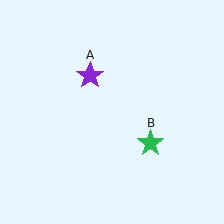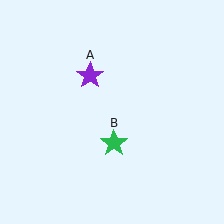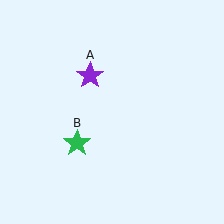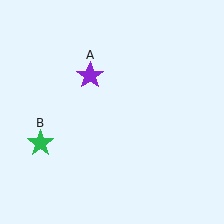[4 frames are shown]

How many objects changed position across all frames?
1 object changed position: green star (object B).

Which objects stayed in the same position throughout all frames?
Purple star (object A) remained stationary.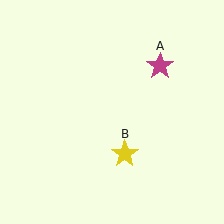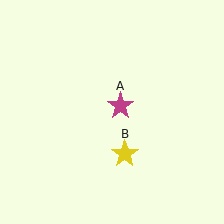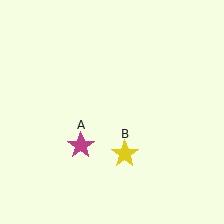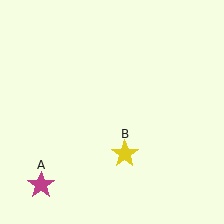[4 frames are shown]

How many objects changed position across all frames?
1 object changed position: magenta star (object A).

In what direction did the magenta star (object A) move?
The magenta star (object A) moved down and to the left.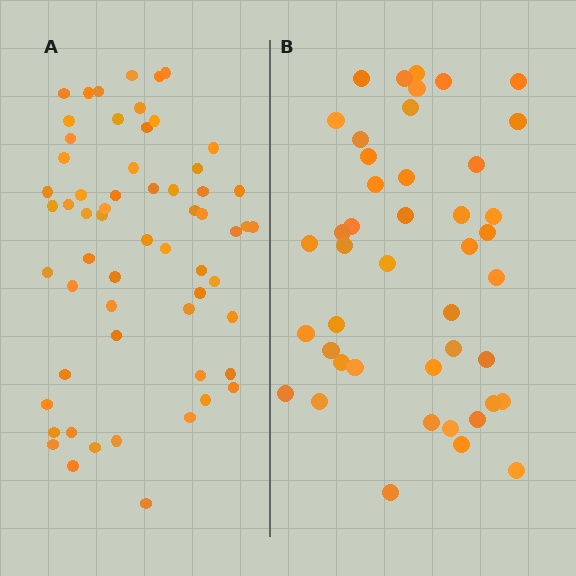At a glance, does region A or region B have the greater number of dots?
Region A (the left region) has more dots.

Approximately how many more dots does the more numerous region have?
Region A has approximately 15 more dots than region B.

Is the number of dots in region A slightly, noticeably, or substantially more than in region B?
Region A has noticeably more, but not dramatically so. The ratio is roughly 1.4 to 1.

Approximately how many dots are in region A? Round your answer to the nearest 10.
About 60 dots.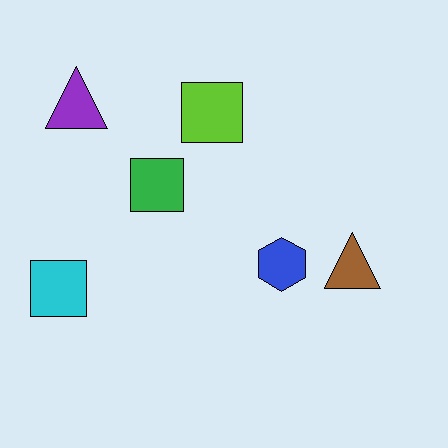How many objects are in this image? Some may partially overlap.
There are 6 objects.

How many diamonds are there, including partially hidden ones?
There are no diamonds.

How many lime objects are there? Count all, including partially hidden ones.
There is 1 lime object.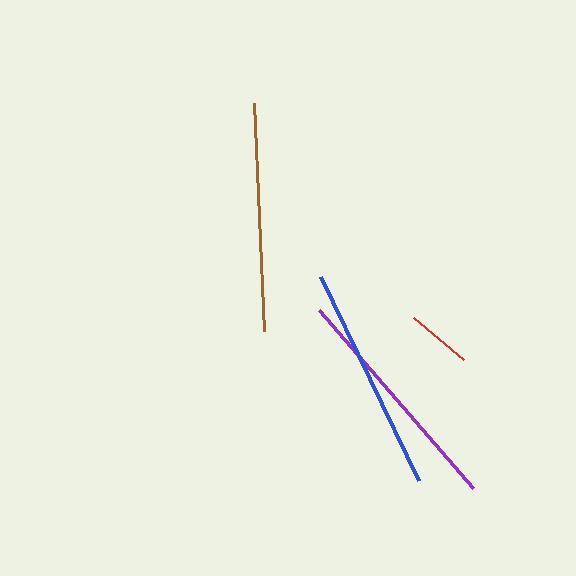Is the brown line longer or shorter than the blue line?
The brown line is longer than the blue line.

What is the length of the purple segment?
The purple segment is approximately 235 pixels long.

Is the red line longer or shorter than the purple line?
The purple line is longer than the red line.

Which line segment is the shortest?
The red line is the shortest at approximately 65 pixels.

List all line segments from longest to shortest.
From longest to shortest: purple, brown, blue, red.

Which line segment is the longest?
The purple line is the longest at approximately 235 pixels.